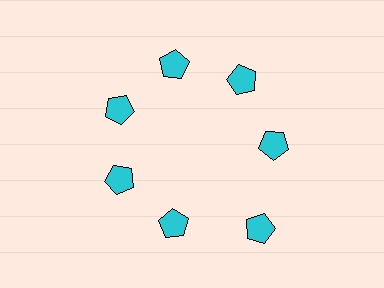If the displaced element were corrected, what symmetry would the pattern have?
It would have 7-fold rotational symmetry — the pattern would map onto itself every 51 degrees.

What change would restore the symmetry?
The symmetry would be restored by moving it inward, back onto the ring so that all 7 pentagons sit at equal angles and equal distance from the center.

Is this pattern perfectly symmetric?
No. The 7 cyan pentagons are arranged in a ring, but one element near the 5 o'clock position is pushed outward from the center, breaking the 7-fold rotational symmetry.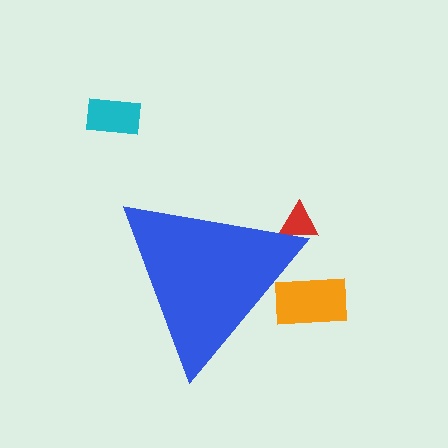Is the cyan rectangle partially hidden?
No, the cyan rectangle is fully visible.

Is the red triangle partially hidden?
Yes, the red triangle is partially hidden behind the blue triangle.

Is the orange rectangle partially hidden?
Yes, the orange rectangle is partially hidden behind the blue triangle.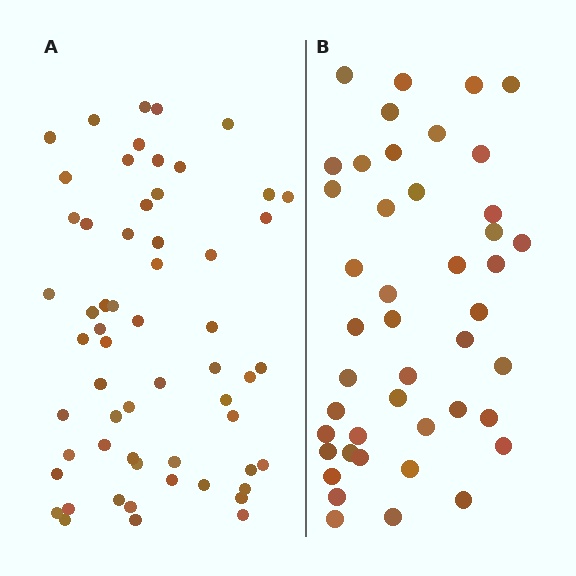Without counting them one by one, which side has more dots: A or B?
Region A (the left region) has more dots.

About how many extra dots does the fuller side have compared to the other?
Region A has approximately 15 more dots than region B.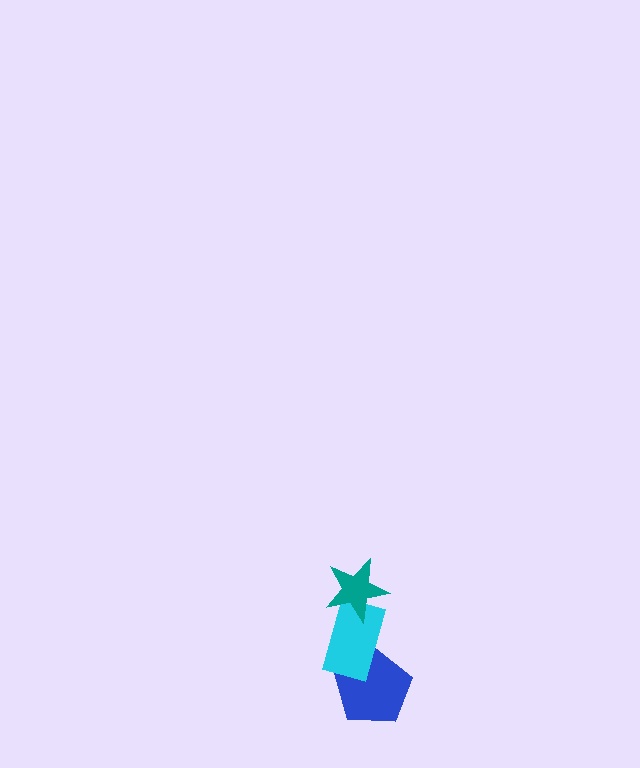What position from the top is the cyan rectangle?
The cyan rectangle is 2nd from the top.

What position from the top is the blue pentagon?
The blue pentagon is 3rd from the top.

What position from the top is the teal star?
The teal star is 1st from the top.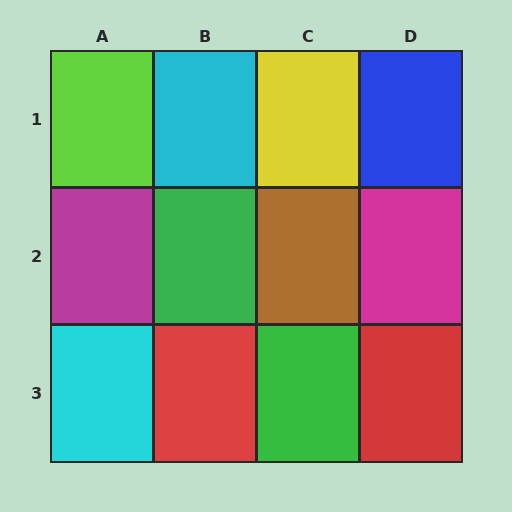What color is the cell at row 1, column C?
Yellow.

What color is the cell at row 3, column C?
Green.